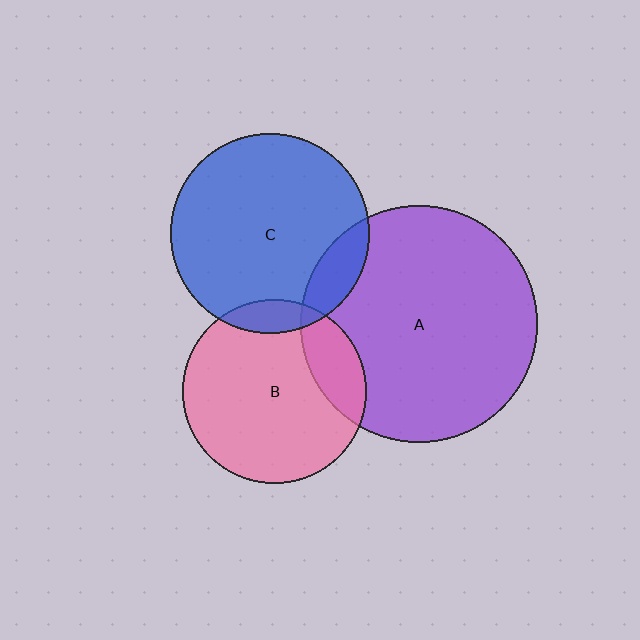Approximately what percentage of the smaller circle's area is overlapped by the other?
Approximately 15%.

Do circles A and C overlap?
Yes.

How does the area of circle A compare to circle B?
Approximately 1.7 times.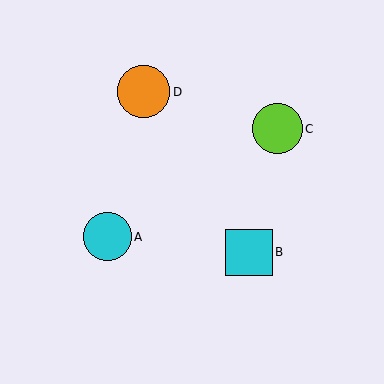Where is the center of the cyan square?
The center of the cyan square is at (249, 252).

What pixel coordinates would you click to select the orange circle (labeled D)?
Click at (144, 92) to select the orange circle D.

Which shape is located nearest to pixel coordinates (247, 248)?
The cyan square (labeled B) at (249, 252) is nearest to that location.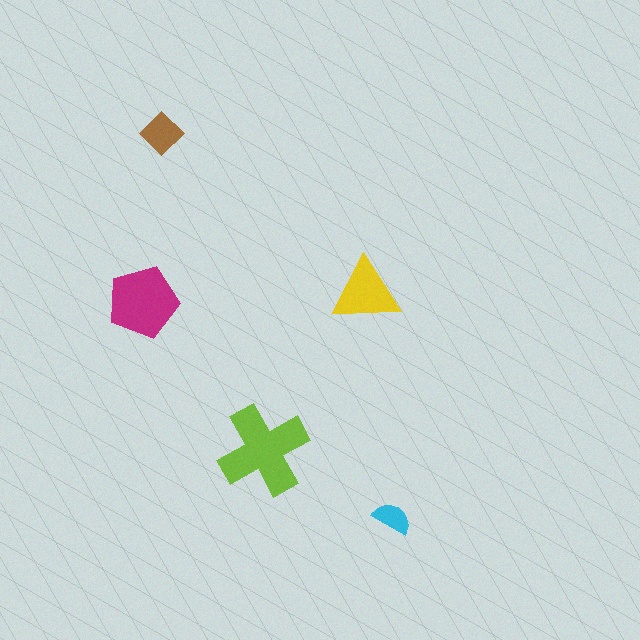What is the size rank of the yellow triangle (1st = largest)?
3rd.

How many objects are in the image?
There are 5 objects in the image.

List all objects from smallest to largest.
The cyan semicircle, the brown diamond, the yellow triangle, the magenta pentagon, the lime cross.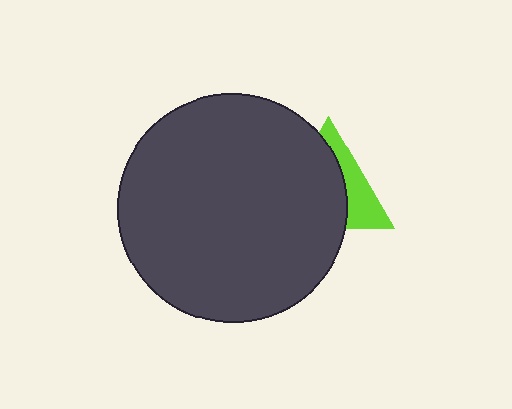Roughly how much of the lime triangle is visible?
A small part of it is visible (roughly 36%).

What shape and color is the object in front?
The object in front is a dark gray circle.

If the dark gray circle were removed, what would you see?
You would see the complete lime triangle.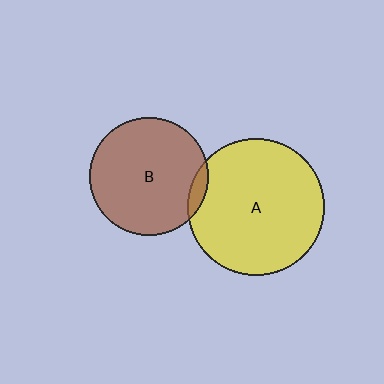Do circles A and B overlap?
Yes.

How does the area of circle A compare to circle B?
Approximately 1.3 times.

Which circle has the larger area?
Circle A (yellow).